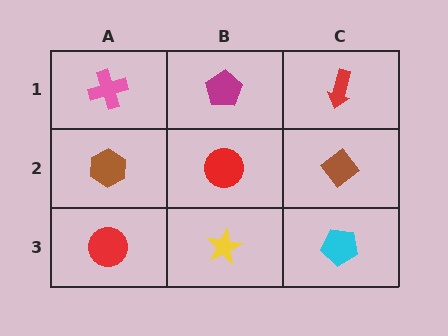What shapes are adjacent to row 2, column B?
A magenta pentagon (row 1, column B), a yellow star (row 3, column B), a brown hexagon (row 2, column A), a brown diamond (row 2, column C).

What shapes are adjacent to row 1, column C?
A brown diamond (row 2, column C), a magenta pentagon (row 1, column B).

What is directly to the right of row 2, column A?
A red circle.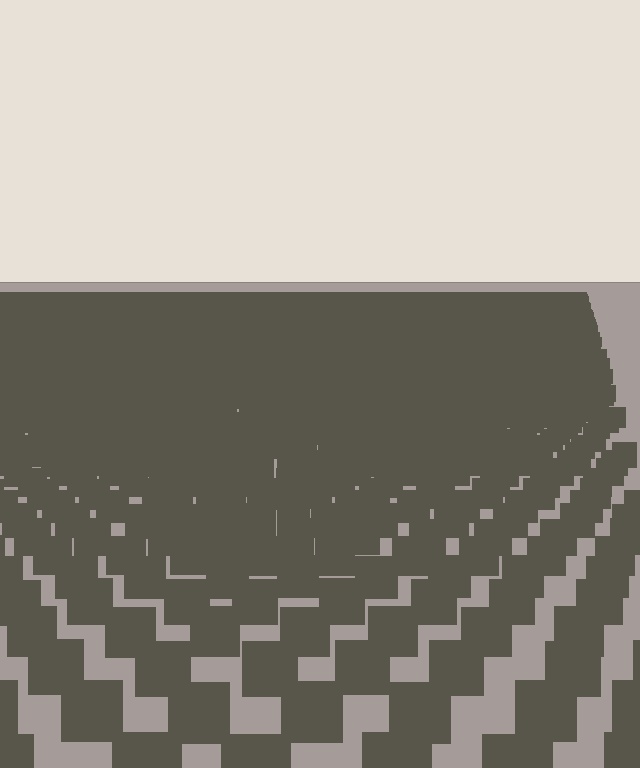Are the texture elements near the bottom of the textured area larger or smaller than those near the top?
Larger. Near the bottom, elements are closer to the viewer and appear at a bigger on-screen size.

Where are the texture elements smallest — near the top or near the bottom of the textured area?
Near the top.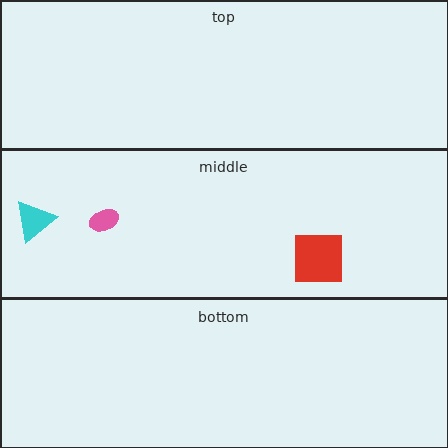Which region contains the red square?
The middle region.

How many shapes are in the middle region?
3.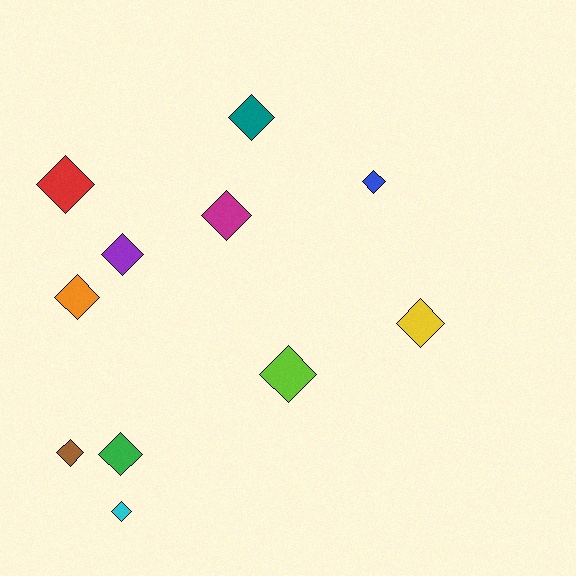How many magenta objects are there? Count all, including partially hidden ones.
There is 1 magenta object.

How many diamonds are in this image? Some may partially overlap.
There are 11 diamonds.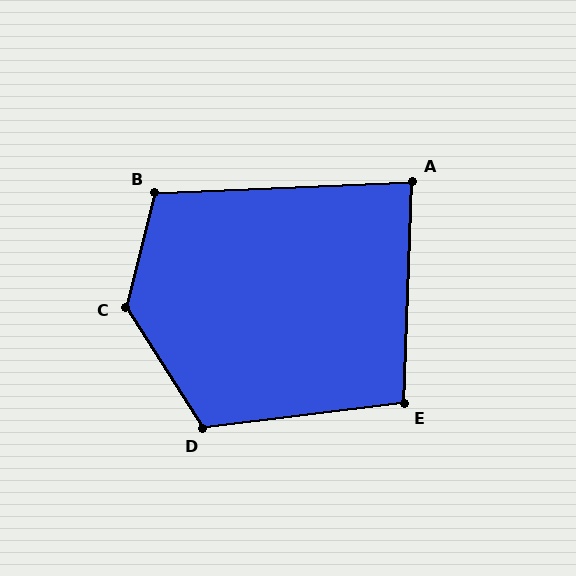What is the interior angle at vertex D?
Approximately 116 degrees (obtuse).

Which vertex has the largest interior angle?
C, at approximately 133 degrees.